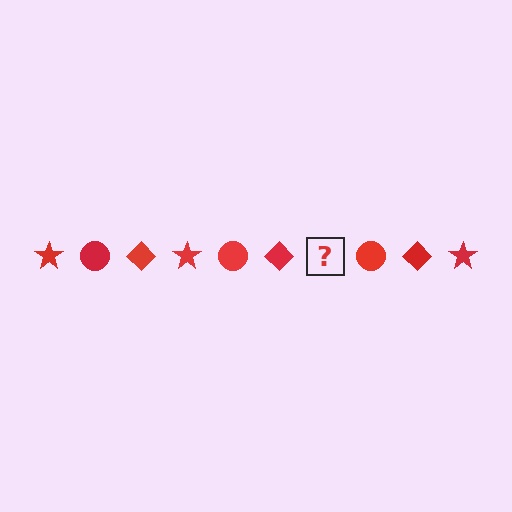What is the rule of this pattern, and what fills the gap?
The rule is that the pattern cycles through star, circle, diamond shapes in red. The gap should be filled with a red star.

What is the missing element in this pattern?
The missing element is a red star.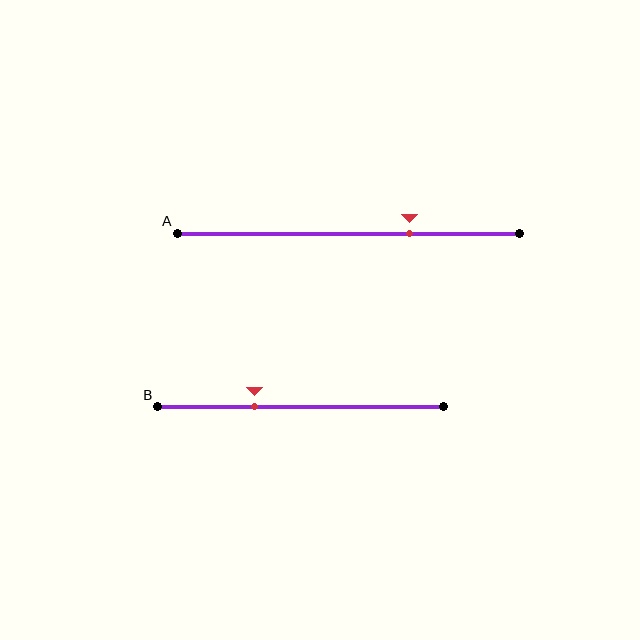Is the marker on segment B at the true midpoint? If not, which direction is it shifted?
No, the marker on segment B is shifted to the left by about 16% of the segment length.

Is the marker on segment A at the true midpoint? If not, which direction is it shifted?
No, the marker on segment A is shifted to the right by about 18% of the segment length.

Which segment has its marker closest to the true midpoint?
Segment B has its marker closest to the true midpoint.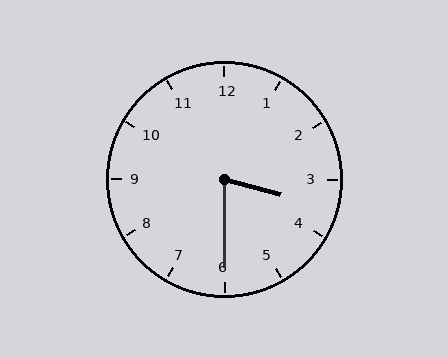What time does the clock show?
3:30.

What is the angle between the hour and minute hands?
Approximately 75 degrees.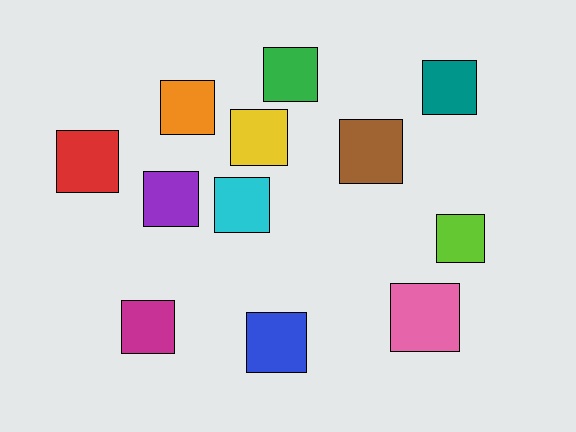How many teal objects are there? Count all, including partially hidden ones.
There is 1 teal object.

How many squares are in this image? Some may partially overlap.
There are 12 squares.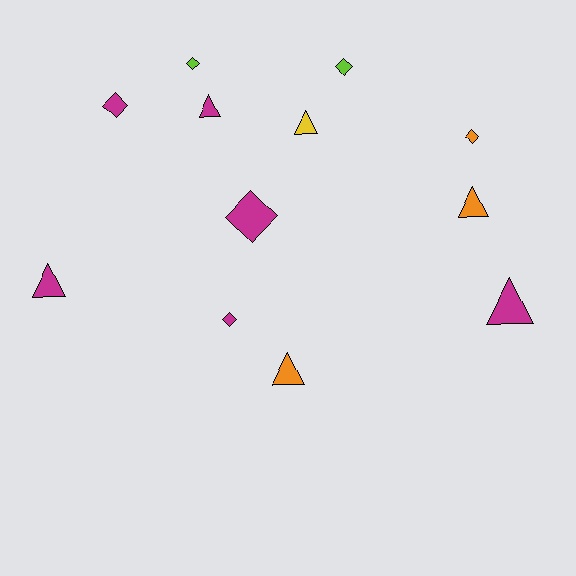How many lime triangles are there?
There are no lime triangles.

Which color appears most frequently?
Magenta, with 6 objects.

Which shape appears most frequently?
Triangle, with 6 objects.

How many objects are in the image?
There are 12 objects.